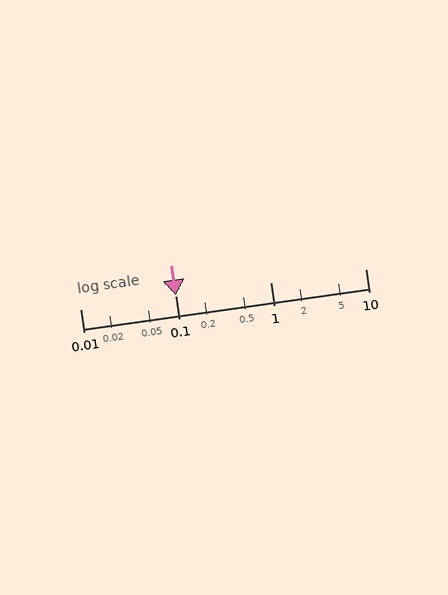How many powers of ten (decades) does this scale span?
The scale spans 3 decades, from 0.01 to 10.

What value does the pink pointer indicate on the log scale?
The pointer indicates approximately 0.1.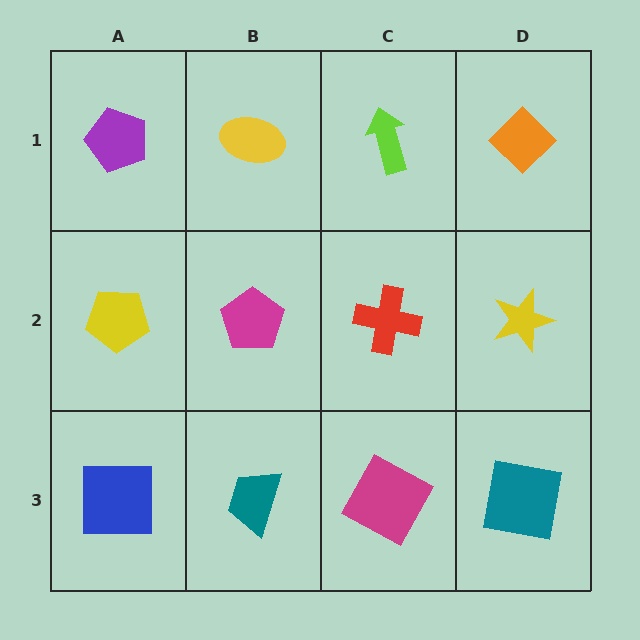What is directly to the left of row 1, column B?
A purple pentagon.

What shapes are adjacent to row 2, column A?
A purple pentagon (row 1, column A), a blue square (row 3, column A), a magenta pentagon (row 2, column B).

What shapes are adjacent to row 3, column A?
A yellow pentagon (row 2, column A), a teal trapezoid (row 3, column B).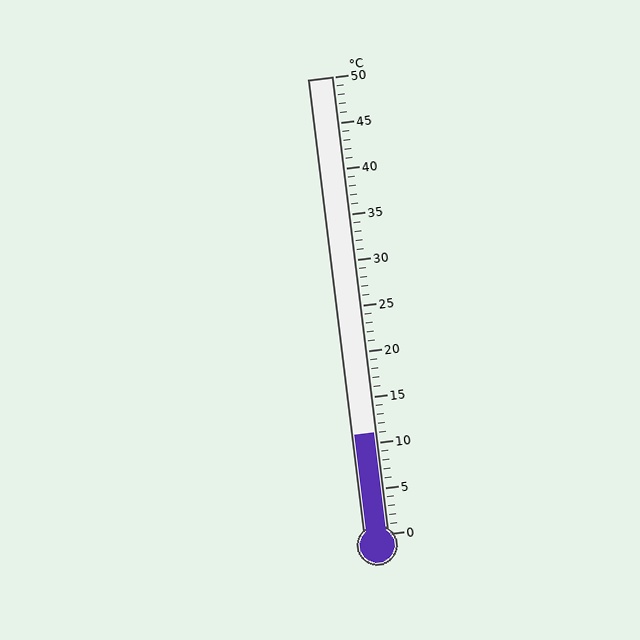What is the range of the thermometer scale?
The thermometer scale ranges from 0°C to 50°C.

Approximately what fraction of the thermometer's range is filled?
The thermometer is filled to approximately 20% of its range.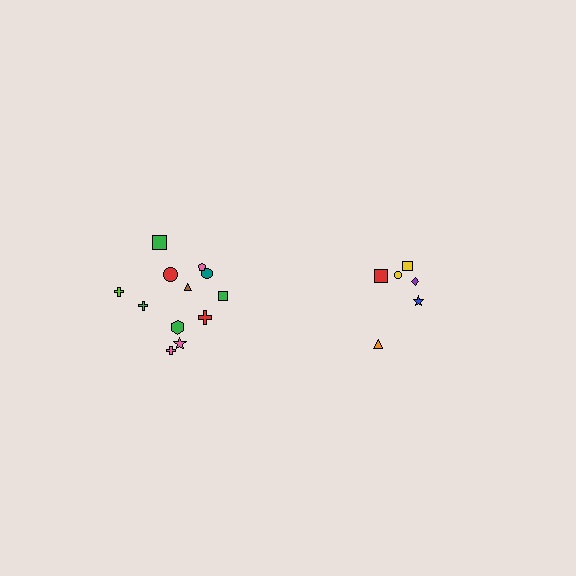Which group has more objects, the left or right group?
The left group.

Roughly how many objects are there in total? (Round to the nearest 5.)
Roughly 20 objects in total.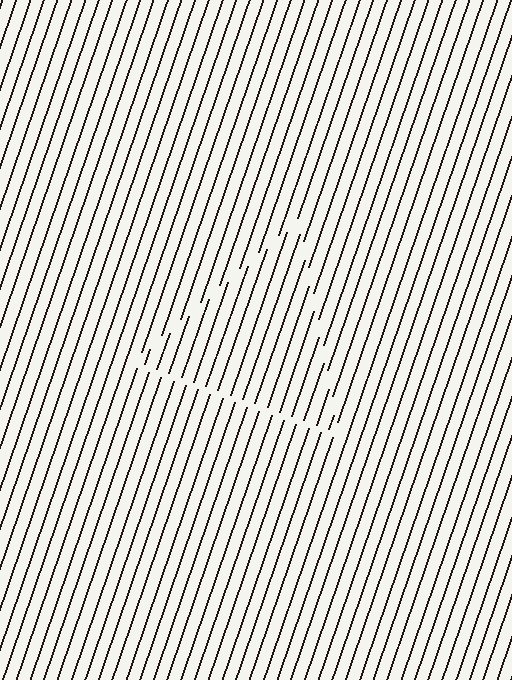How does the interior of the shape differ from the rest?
The interior of the shape contains the same grating, shifted by half a period — the contour is defined by the phase discontinuity where line-ends from the inner and outer gratings abut.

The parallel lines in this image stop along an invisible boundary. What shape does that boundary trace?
An illusory triangle. The interior of the shape contains the same grating, shifted by half a period — the contour is defined by the phase discontinuity where line-ends from the inner and outer gratings abut.